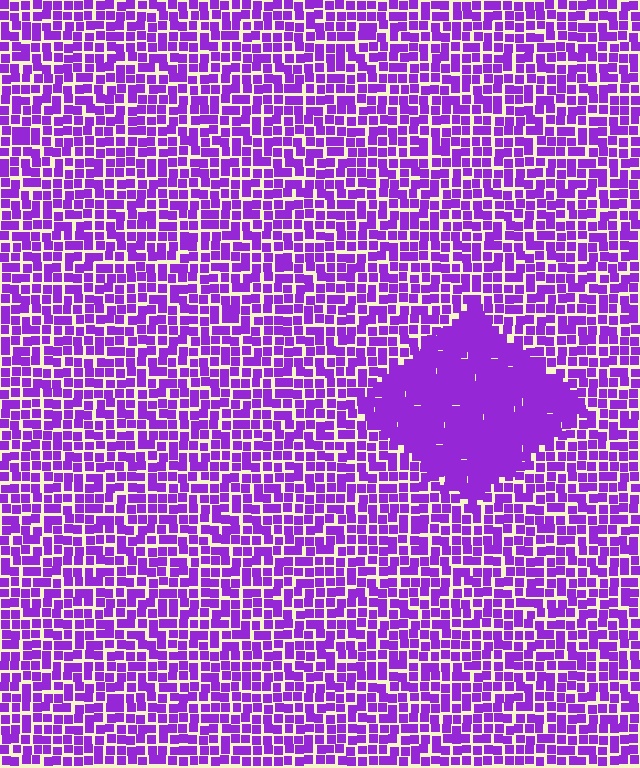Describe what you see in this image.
The image contains small purple elements arranged at two different densities. A diamond-shaped region is visible where the elements are more densely packed than the surrounding area.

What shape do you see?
I see a diamond.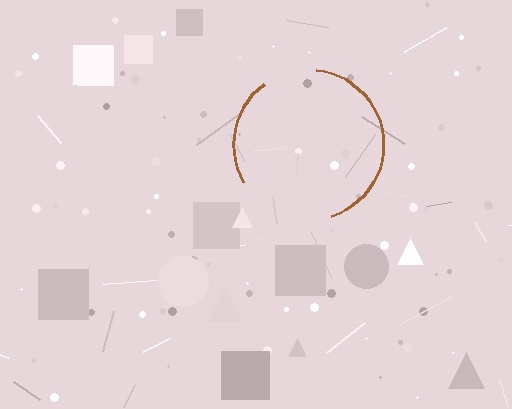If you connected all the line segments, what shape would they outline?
They would outline a circle.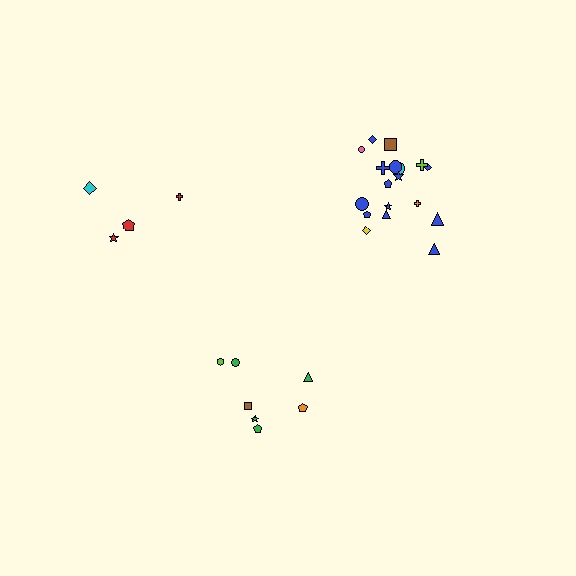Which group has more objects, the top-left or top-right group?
The top-right group.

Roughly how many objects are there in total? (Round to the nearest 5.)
Roughly 30 objects in total.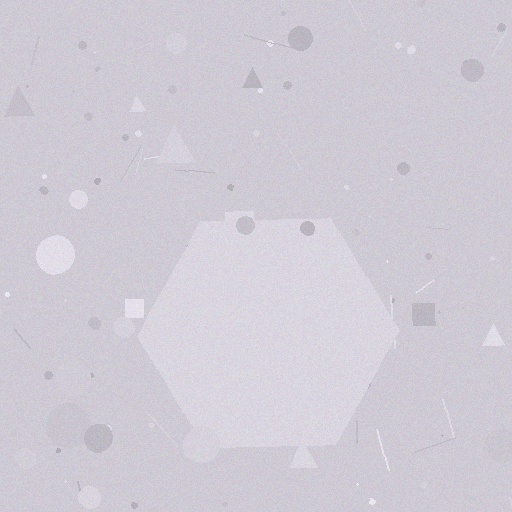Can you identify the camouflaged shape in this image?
The camouflaged shape is a hexagon.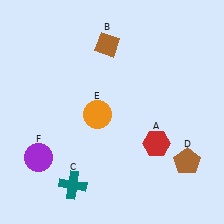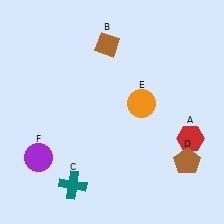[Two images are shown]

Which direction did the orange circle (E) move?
The orange circle (E) moved right.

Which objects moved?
The objects that moved are: the red hexagon (A), the orange circle (E).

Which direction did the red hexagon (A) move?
The red hexagon (A) moved right.